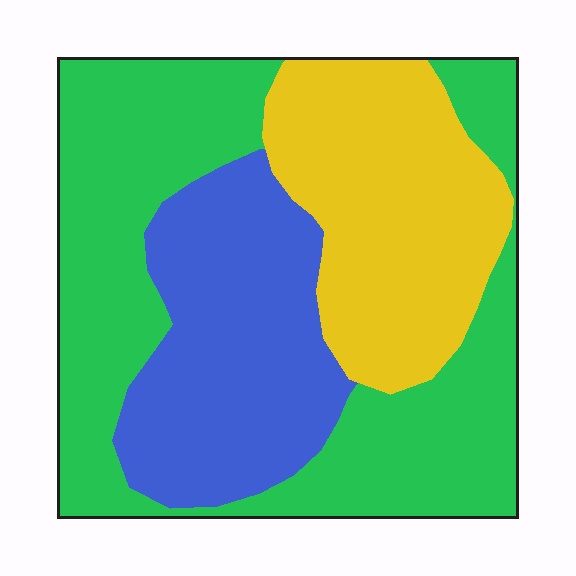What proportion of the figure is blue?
Blue covers around 25% of the figure.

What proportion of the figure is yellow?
Yellow covers roughly 25% of the figure.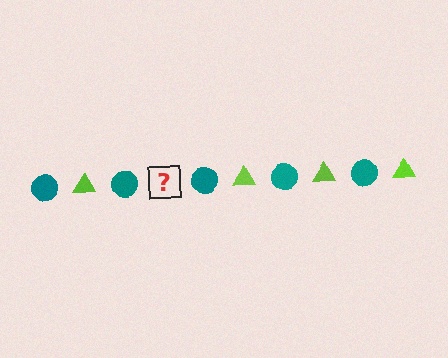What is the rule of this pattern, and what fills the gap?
The rule is that the pattern alternates between teal circle and lime triangle. The gap should be filled with a lime triangle.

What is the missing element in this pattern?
The missing element is a lime triangle.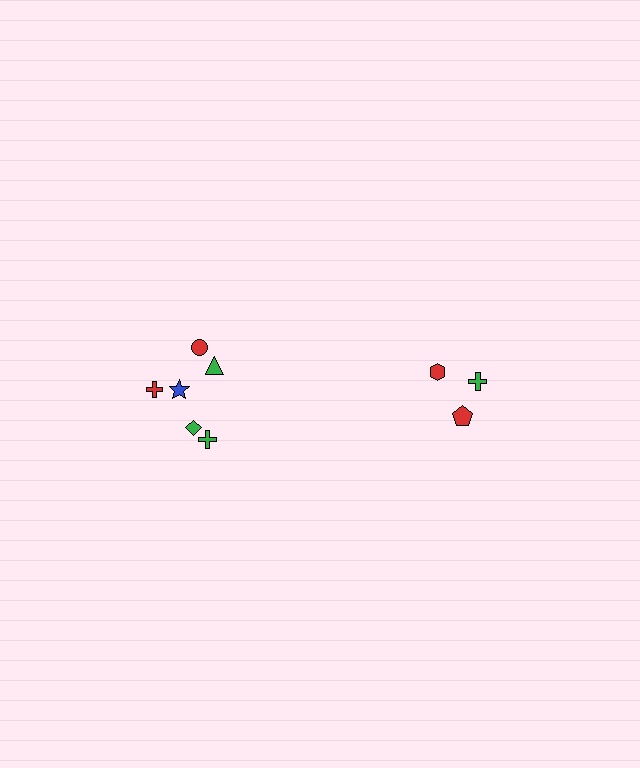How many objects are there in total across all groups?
There are 9 objects.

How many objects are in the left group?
There are 6 objects.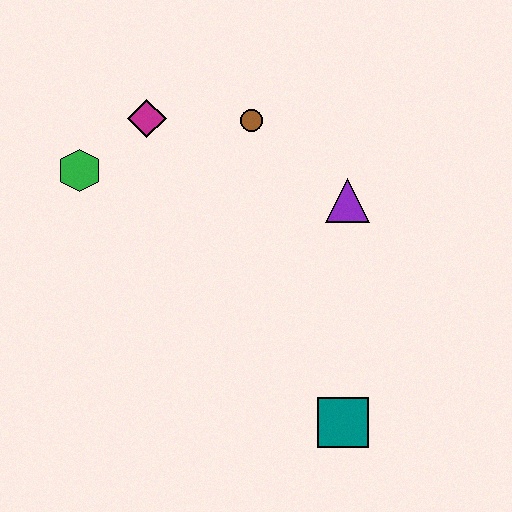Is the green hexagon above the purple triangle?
Yes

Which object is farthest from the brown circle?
The teal square is farthest from the brown circle.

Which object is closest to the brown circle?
The magenta diamond is closest to the brown circle.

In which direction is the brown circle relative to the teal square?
The brown circle is above the teal square.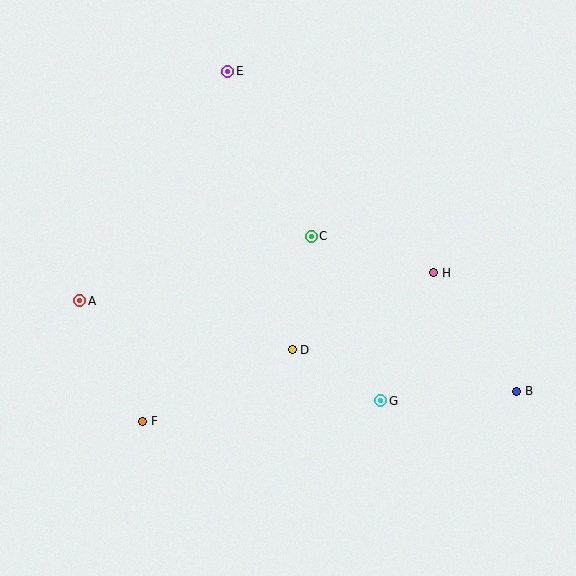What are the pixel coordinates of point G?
Point G is at (381, 401).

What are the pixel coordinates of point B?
Point B is at (517, 391).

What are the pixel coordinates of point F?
Point F is at (143, 421).